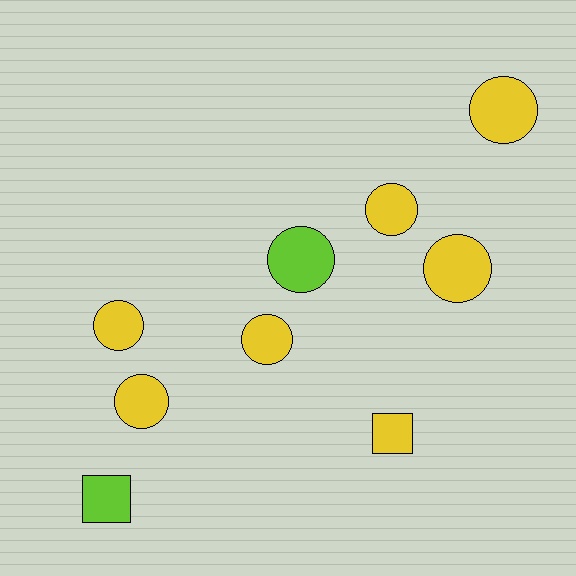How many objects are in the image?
There are 9 objects.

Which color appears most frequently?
Yellow, with 7 objects.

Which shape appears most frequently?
Circle, with 7 objects.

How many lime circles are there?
There is 1 lime circle.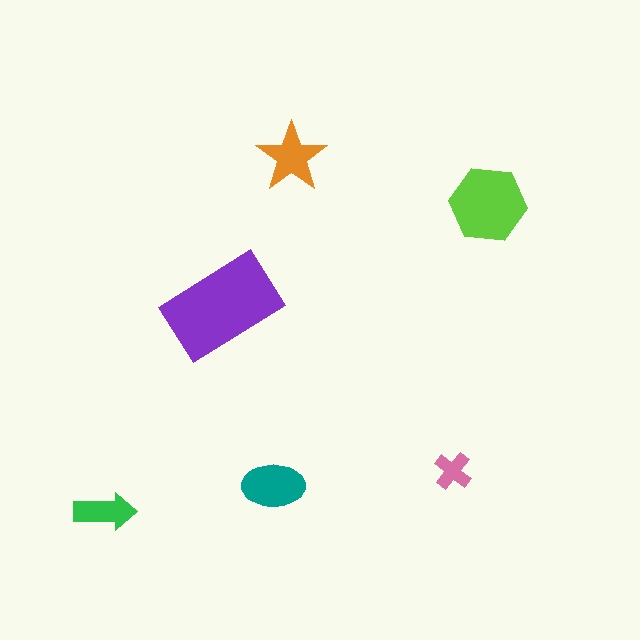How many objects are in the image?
There are 6 objects in the image.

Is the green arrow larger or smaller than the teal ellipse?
Smaller.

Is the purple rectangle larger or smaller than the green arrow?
Larger.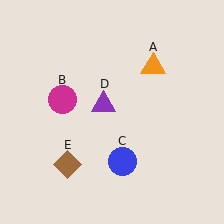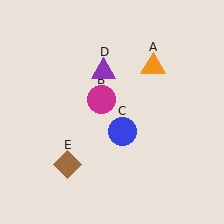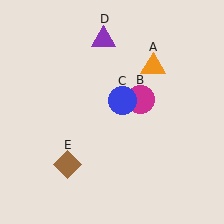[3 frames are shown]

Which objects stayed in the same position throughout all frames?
Orange triangle (object A) and brown diamond (object E) remained stationary.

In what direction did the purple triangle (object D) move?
The purple triangle (object D) moved up.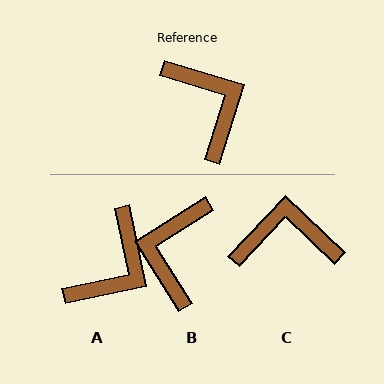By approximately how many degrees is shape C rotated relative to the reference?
Approximately 63 degrees counter-clockwise.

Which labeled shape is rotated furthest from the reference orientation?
B, about 139 degrees away.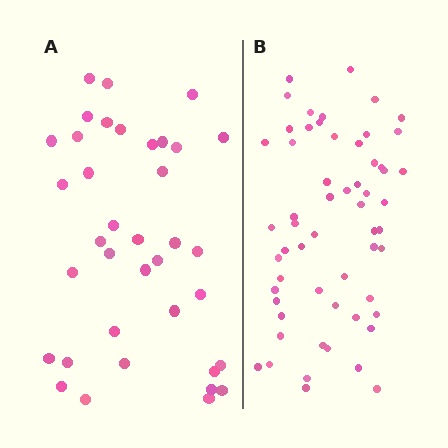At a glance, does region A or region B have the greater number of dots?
Region B (the right region) has more dots.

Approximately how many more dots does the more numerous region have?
Region B has approximately 20 more dots than region A.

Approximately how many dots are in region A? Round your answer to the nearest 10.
About 40 dots. (The exact count is 37, which rounds to 40.)